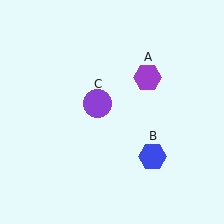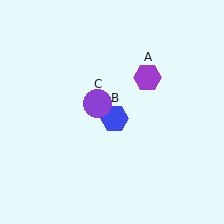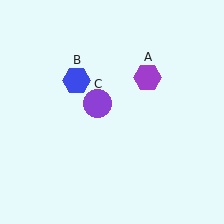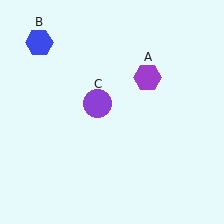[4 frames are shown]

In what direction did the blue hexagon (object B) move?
The blue hexagon (object B) moved up and to the left.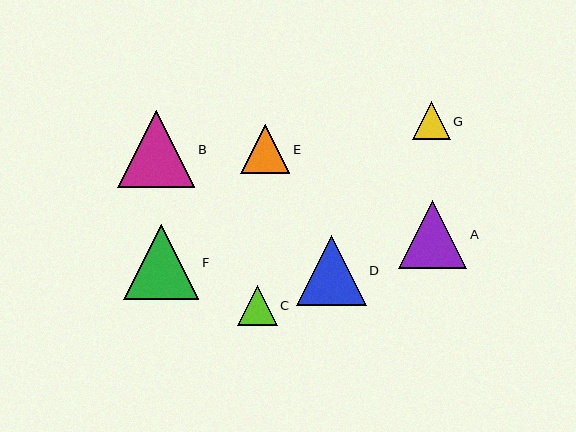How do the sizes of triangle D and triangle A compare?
Triangle D and triangle A are approximately the same size.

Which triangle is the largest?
Triangle B is the largest with a size of approximately 77 pixels.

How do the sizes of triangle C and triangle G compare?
Triangle C and triangle G are approximately the same size.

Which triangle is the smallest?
Triangle G is the smallest with a size of approximately 37 pixels.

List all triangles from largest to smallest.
From largest to smallest: B, F, D, A, E, C, G.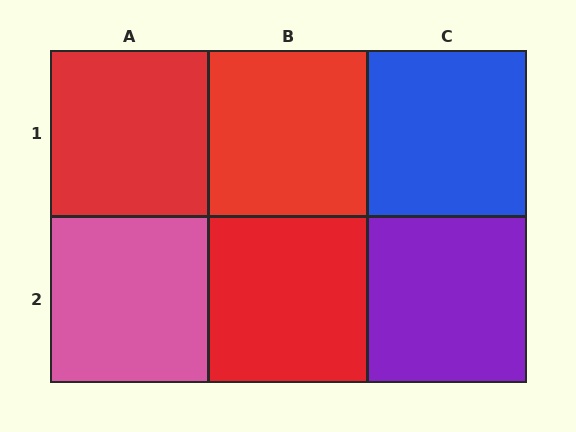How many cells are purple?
1 cell is purple.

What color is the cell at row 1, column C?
Blue.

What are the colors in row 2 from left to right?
Pink, red, purple.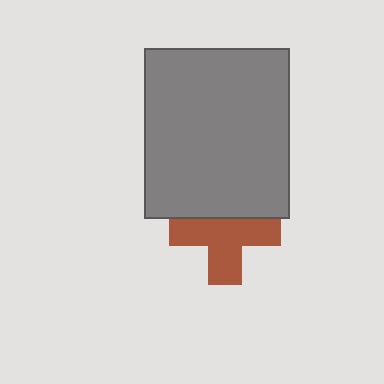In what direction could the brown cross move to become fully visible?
The brown cross could move down. That would shift it out from behind the gray rectangle entirely.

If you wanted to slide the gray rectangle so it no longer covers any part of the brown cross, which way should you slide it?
Slide it up — that is the most direct way to separate the two shapes.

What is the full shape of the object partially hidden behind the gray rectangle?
The partially hidden object is a brown cross.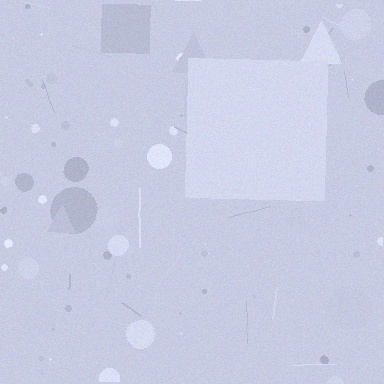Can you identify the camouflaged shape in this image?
The camouflaged shape is a square.